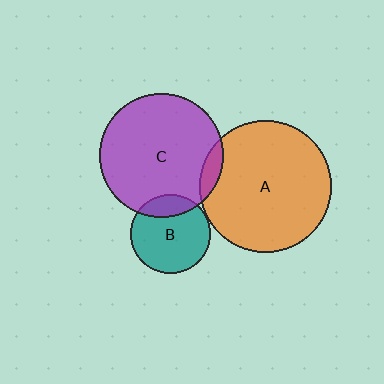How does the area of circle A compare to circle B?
Approximately 2.8 times.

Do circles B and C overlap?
Yes.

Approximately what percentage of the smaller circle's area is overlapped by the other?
Approximately 20%.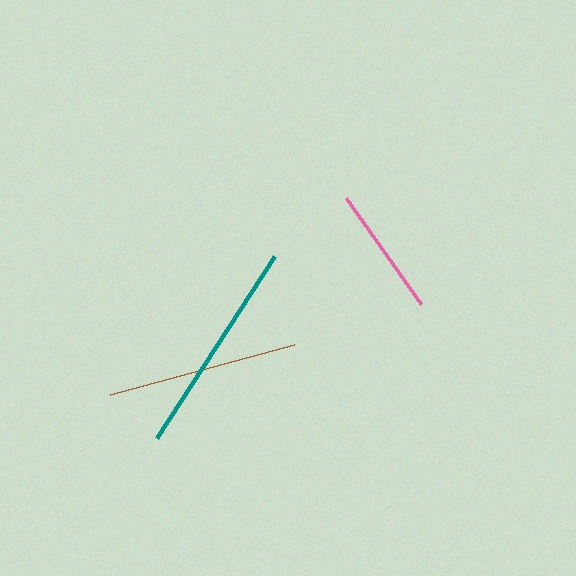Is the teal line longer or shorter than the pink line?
The teal line is longer than the pink line.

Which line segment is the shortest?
The pink line is the shortest at approximately 129 pixels.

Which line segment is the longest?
The teal line is the longest at approximately 217 pixels.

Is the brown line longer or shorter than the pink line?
The brown line is longer than the pink line.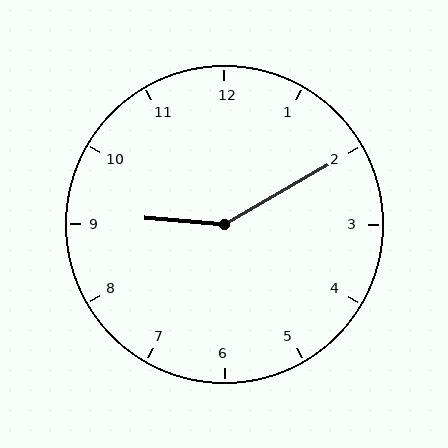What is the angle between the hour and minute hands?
Approximately 145 degrees.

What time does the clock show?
9:10.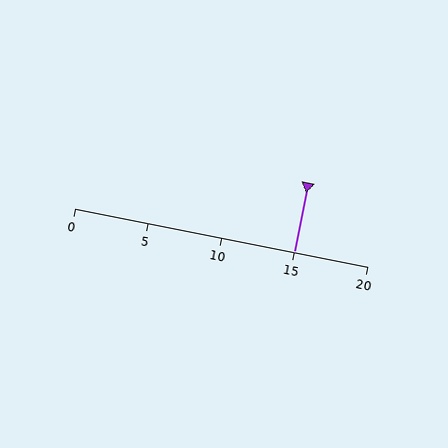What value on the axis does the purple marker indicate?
The marker indicates approximately 15.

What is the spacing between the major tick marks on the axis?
The major ticks are spaced 5 apart.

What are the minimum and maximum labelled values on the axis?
The axis runs from 0 to 20.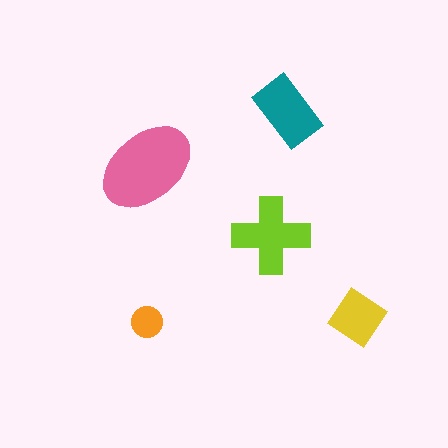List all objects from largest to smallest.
The pink ellipse, the lime cross, the teal rectangle, the yellow diamond, the orange circle.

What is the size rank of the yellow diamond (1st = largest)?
4th.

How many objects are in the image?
There are 5 objects in the image.